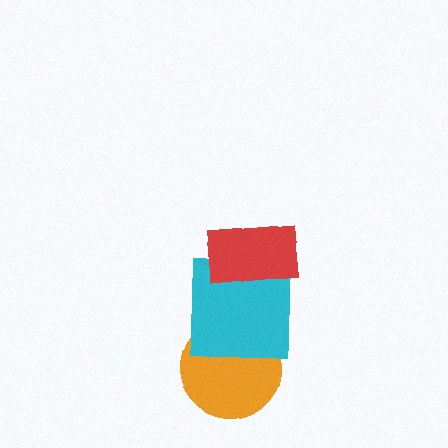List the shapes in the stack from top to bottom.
From top to bottom: the red rectangle, the cyan square, the orange circle.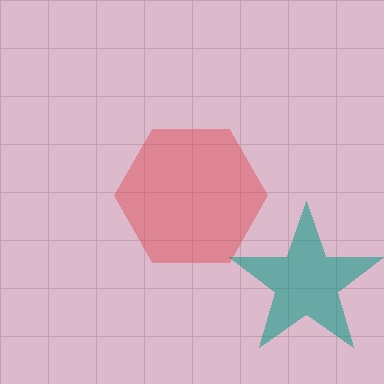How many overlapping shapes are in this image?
There are 2 overlapping shapes in the image.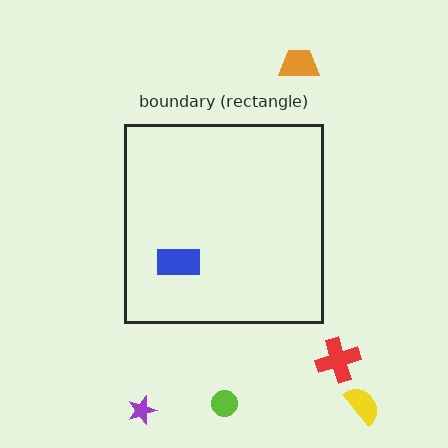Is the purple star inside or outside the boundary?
Outside.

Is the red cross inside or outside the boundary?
Outside.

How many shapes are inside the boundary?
1 inside, 5 outside.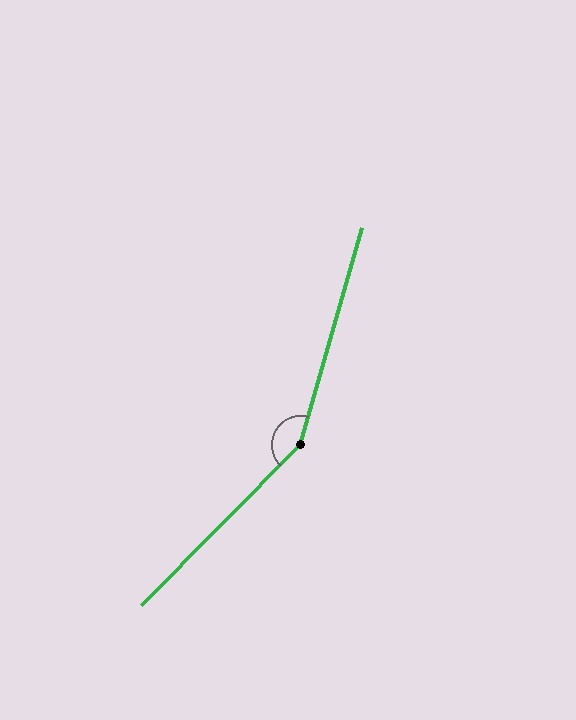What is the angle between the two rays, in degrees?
Approximately 151 degrees.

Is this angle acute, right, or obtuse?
It is obtuse.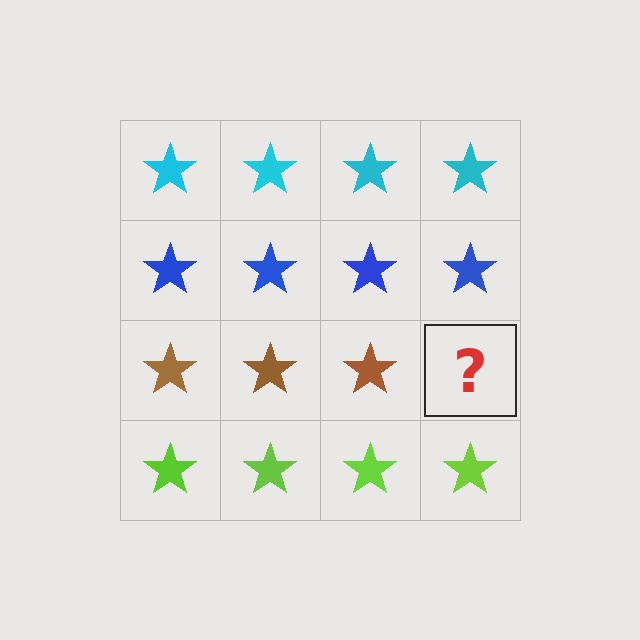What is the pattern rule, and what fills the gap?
The rule is that each row has a consistent color. The gap should be filled with a brown star.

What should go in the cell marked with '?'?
The missing cell should contain a brown star.